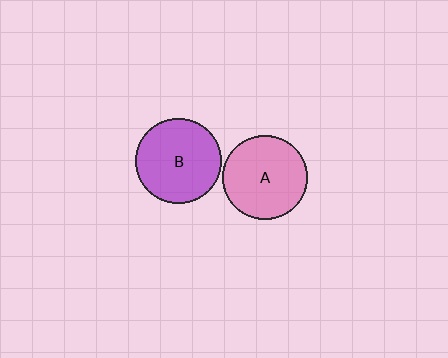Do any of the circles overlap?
No, none of the circles overlap.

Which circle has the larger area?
Circle B (purple).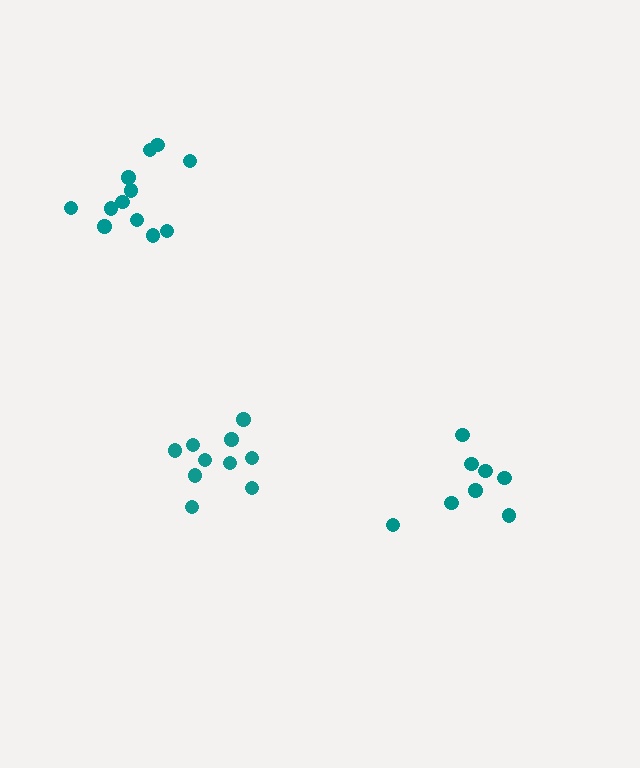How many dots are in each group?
Group 1: 12 dots, Group 2: 10 dots, Group 3: 8 dots (30 total).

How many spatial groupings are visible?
There are 3 spatial groupings.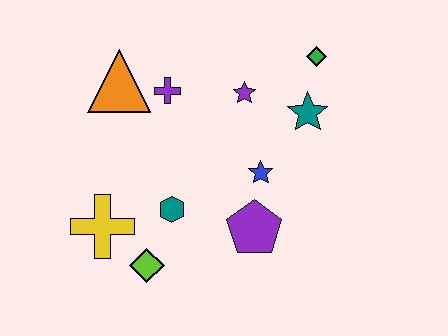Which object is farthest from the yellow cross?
The green diamond is farthest from the yellow cross.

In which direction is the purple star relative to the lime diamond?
The purple star is above the lime diamond.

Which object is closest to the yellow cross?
The lime diamond is closest to the yellow cross.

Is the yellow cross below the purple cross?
Yes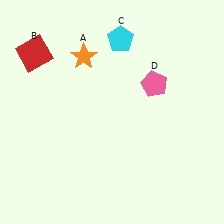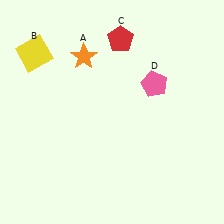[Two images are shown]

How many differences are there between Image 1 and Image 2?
There are 2 differences between the two images.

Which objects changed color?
B changed from red to yellow. C changed from cyan to red.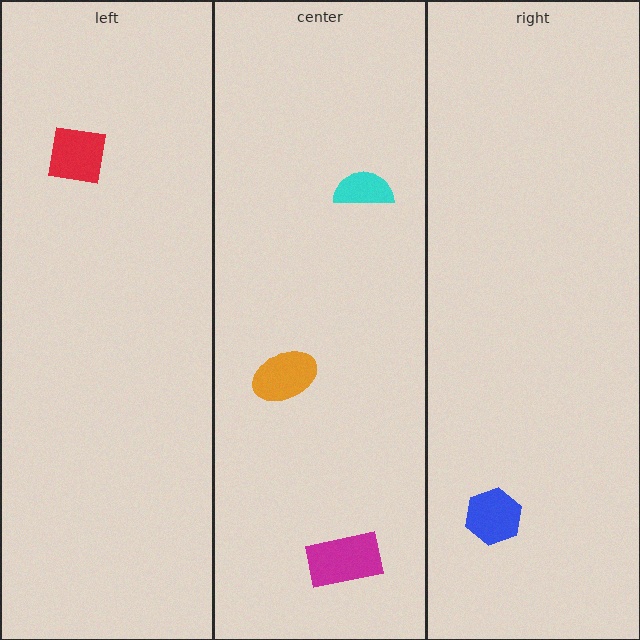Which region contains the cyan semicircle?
The center region.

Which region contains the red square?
The left region.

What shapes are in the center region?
The magenta rectangle, the cyan semicircle, the orange ellipse.